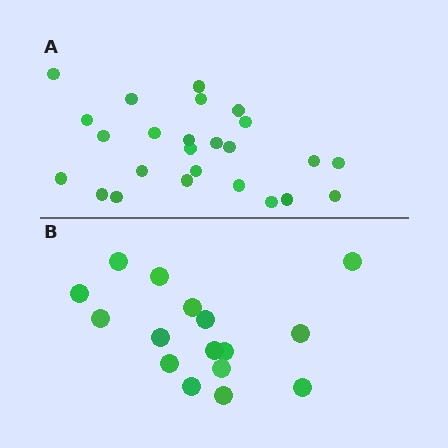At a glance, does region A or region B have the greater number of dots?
Region A (the top region) has more dots.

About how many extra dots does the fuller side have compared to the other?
Region A has roughly 8 or so more dots than region B.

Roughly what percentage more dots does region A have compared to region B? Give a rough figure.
About 55% more.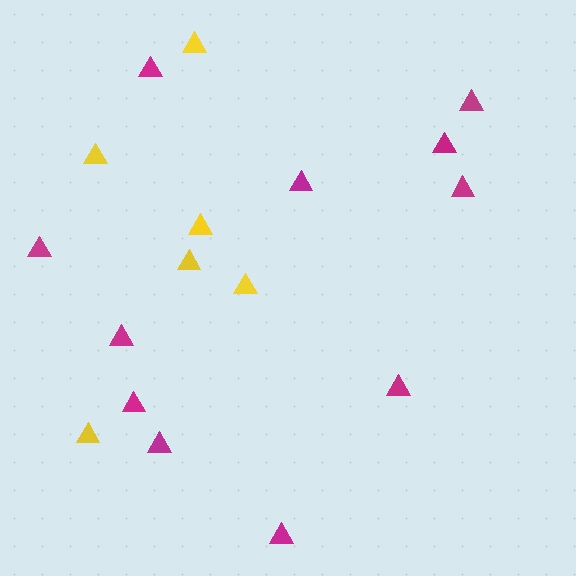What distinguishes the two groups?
There are 2 groups: one group of magenta triangles (11) and one group of yellow triangles (6).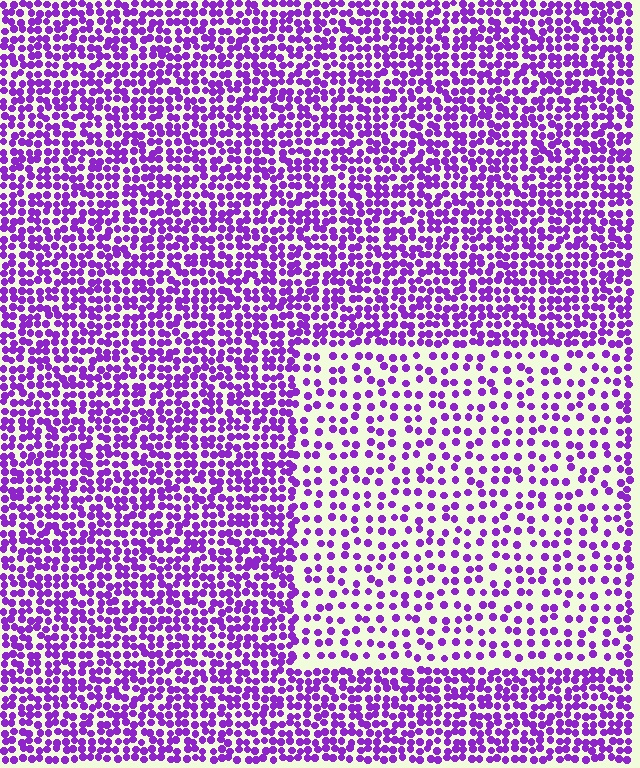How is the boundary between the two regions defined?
The boundary is defined by a change in element density (approximately 2.1x ratio). All elements are the same color, size, and shape.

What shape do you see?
I see a rectangle.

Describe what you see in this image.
The image contains small purple elements arranged at two different densities. A rectangle-shaped region is visible where the elements are less densely packed than the surrounding area.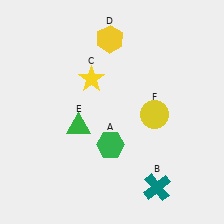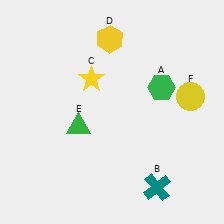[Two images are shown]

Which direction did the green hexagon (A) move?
The green hexagon (A) moved up.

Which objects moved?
The objects that moved are: the green hexagon (A), the yellow circle (F).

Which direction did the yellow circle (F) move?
The yellow circle (F) moved right.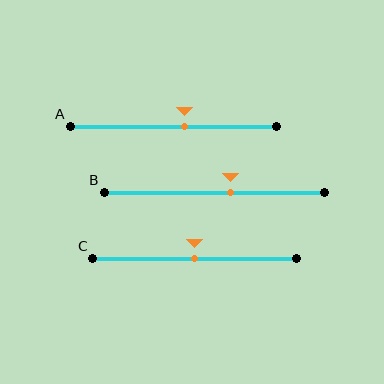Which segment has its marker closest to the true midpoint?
Segment C has its marker closest to the true midpoint.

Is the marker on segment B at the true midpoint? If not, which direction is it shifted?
No, the marker on segment B is shifted to the right by about 7% of the segment length.